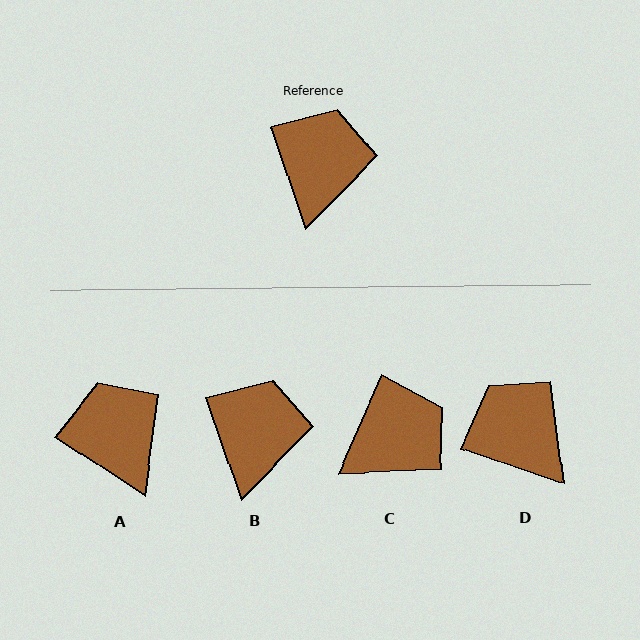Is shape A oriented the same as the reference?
No, it is off by about 37 degrees.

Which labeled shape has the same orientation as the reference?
B.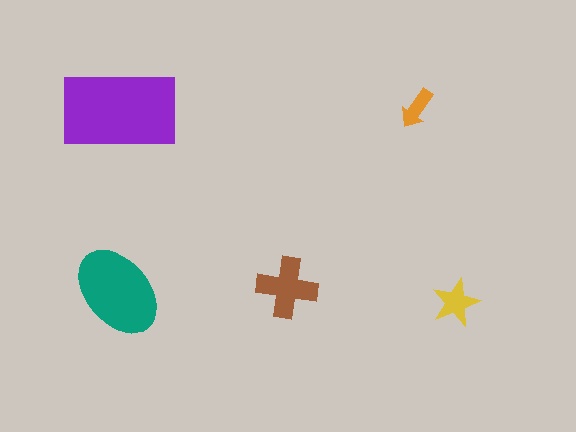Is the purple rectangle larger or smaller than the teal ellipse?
Larger.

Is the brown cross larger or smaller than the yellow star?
Larger.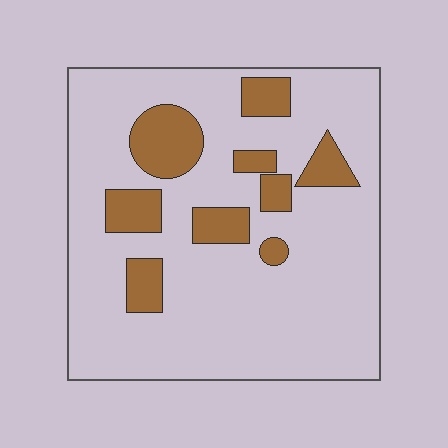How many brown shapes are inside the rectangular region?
9.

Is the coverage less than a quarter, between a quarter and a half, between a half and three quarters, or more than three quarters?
Less than a quarter.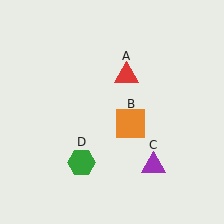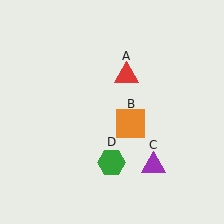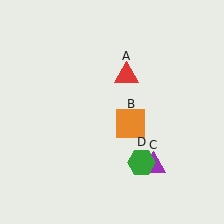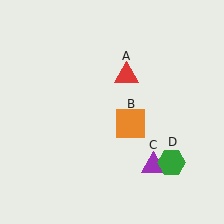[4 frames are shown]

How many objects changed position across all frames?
1 object changed position: green hexagon (object D).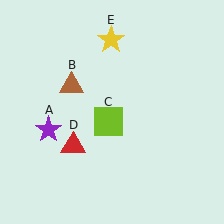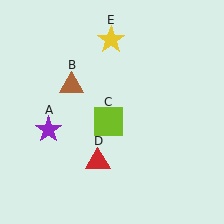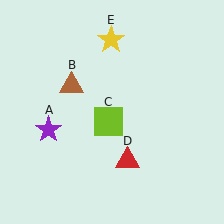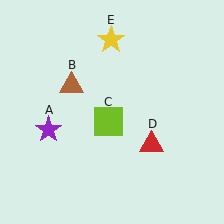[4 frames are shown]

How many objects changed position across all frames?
1 object changed position: red triangle (object D).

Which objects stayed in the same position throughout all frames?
Purple star (object A) and brown triangle (object B) and lime square (object C) and yellow star (object E) remained stationary.